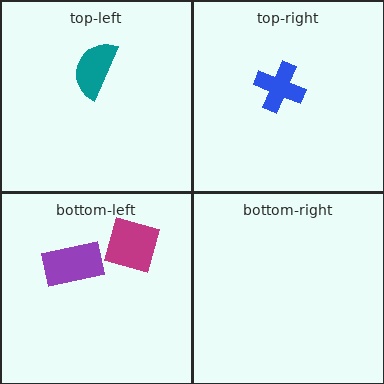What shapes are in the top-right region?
The blue cross.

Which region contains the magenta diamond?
The bottom-left region.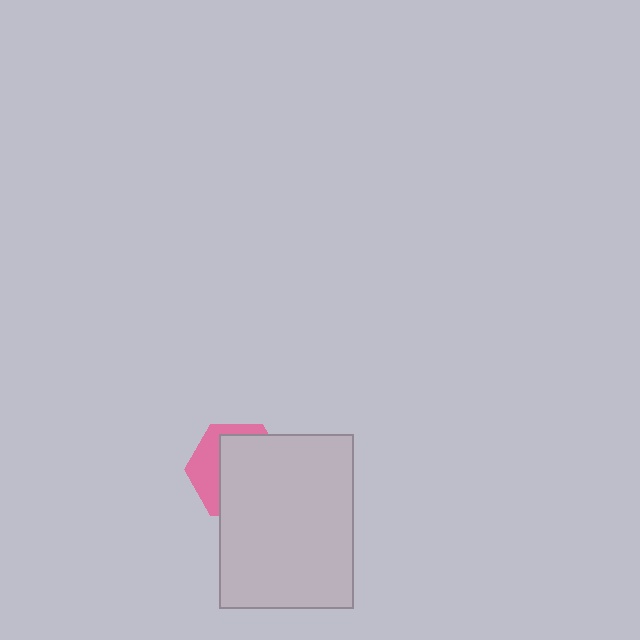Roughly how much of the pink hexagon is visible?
A small part of it is visible (roughly 35%).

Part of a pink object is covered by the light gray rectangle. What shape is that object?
It is a hexagon.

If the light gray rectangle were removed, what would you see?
You would see the complete pink hexagon.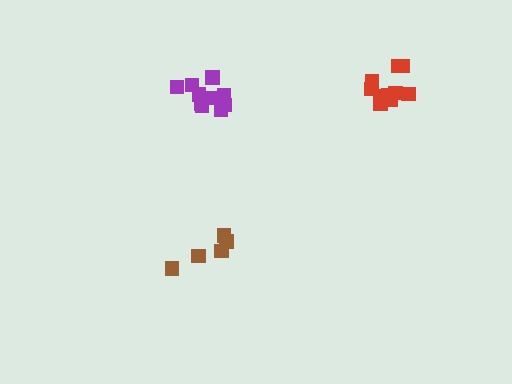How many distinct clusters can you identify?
There are 3 distinct clusters.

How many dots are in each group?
Group 1: 10 dots, Group 2: 5 dots, Group 3: 11 dots (26 total).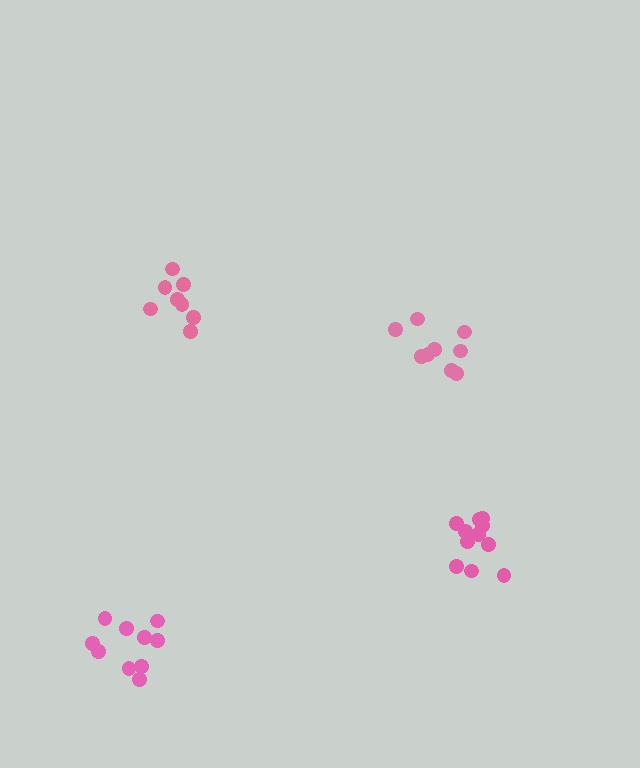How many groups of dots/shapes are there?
There are 4 groups.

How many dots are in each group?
Group 1: 8 dots, Group 2: 10 dots, Group 3: 11 dots, Group 4: 9 dots (38 total).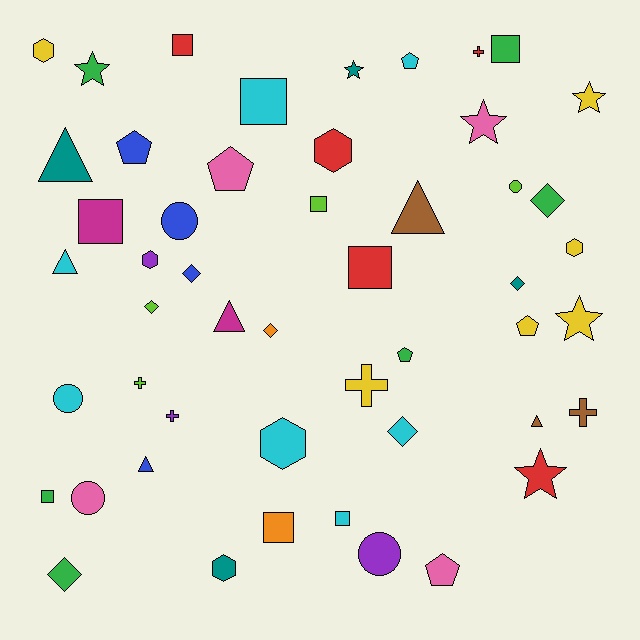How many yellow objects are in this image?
There are 6 yellow objects.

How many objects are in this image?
There are 50 objects.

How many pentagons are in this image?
There are 6 pentagons.